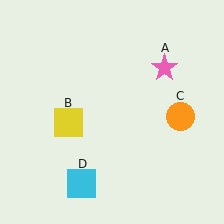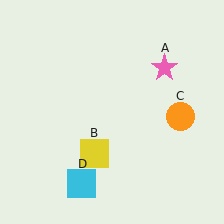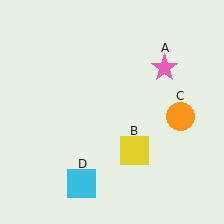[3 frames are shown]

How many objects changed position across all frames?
1 object changed position: yellow square (object B).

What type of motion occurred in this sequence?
The yellow square (object B) rotated counterclockwise around the center of the scene.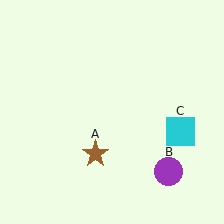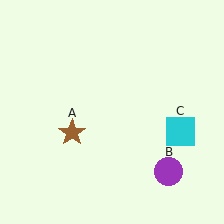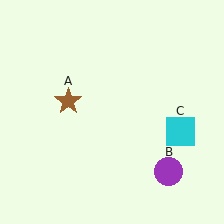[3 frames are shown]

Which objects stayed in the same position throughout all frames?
Purple circle (object B) and cyan square (object C) remained stationary.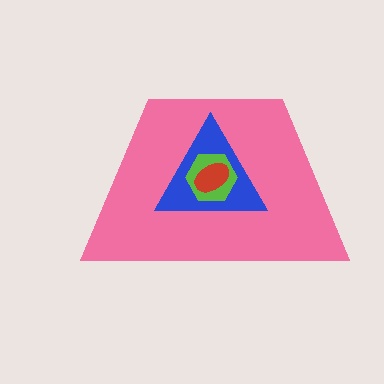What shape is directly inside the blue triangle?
The lime hexagon.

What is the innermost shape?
The red ellipse.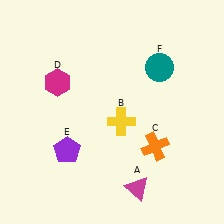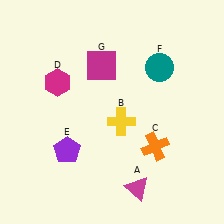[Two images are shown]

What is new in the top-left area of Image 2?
A magenta square (G) was added in the top-left area of Image 2.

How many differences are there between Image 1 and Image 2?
There is 1 difference between the two images.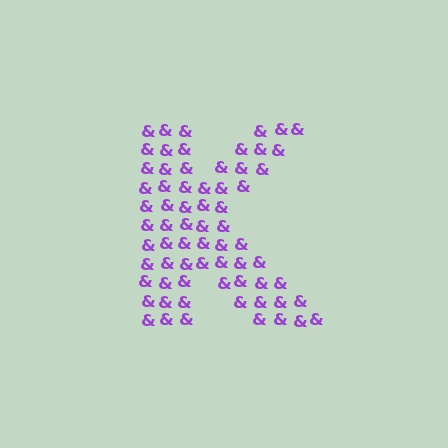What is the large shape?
The large shape is the letter K.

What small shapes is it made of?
It is made of small ampersands.